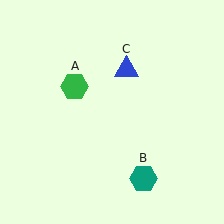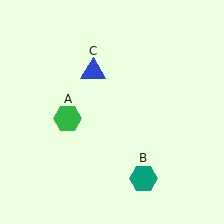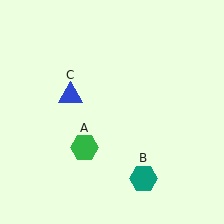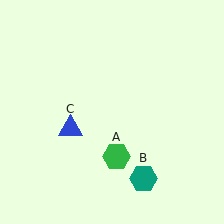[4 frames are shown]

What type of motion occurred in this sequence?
The green hexagon (object A), blue triangle (object C) rotated counterclockwise around the center of the scene.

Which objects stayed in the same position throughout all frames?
Teal hexagon (object B) remained stationary.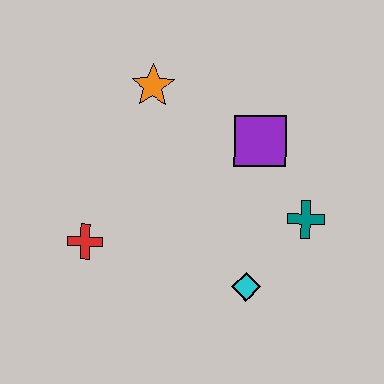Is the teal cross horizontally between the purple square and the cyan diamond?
No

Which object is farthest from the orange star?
The cyan diamond is farthest from the orange star.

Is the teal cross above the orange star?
No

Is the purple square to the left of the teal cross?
Yes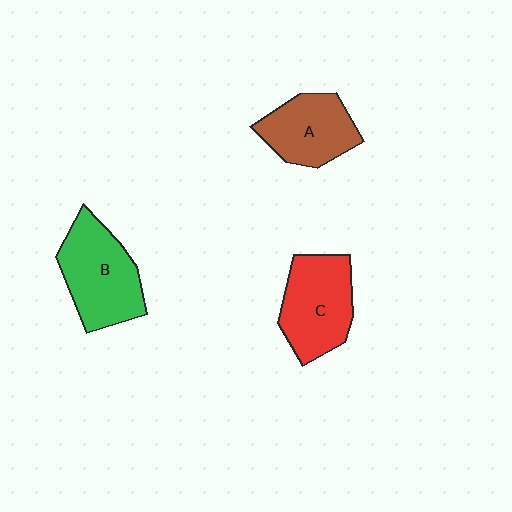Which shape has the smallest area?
Shape A (brown).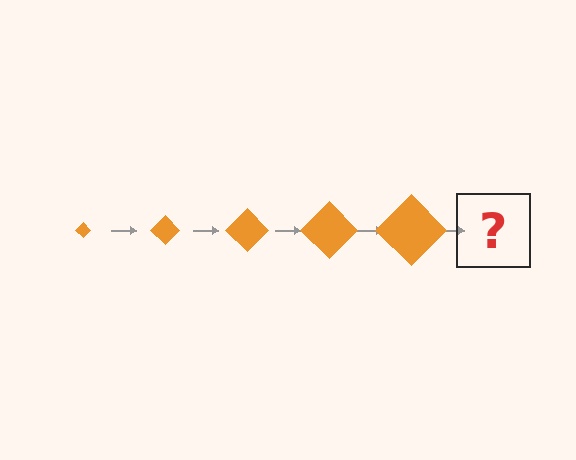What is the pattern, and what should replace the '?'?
The pattern is that the diamond gets progressively larger each step. The '?' should be an orange diamond, larger than the previous one.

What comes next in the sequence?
The next element should be an orange diamond, larger than the previous one.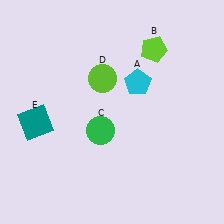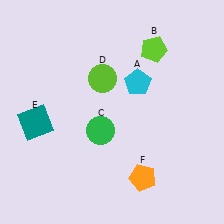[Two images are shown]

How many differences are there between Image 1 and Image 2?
There is 1 difference between the two images.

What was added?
An orange pentagon (F) was added in Image 2.